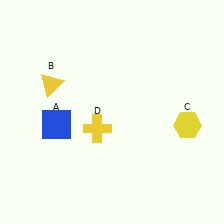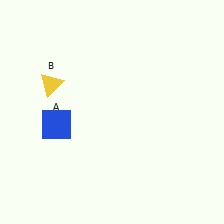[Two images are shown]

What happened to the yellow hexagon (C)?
The yellow hexagon (C) was removed in Image 2. It was in the bottom-right area of Image 1.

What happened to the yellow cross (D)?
The yellow cross (D) was removed in Image 2. It was in the bottom-left area of Image 1.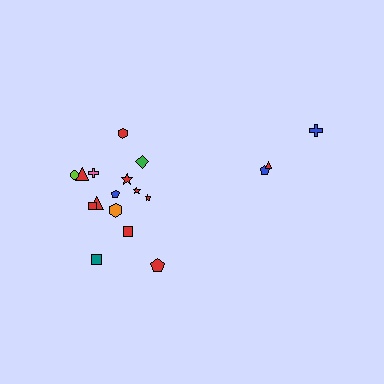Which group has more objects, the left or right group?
The left group.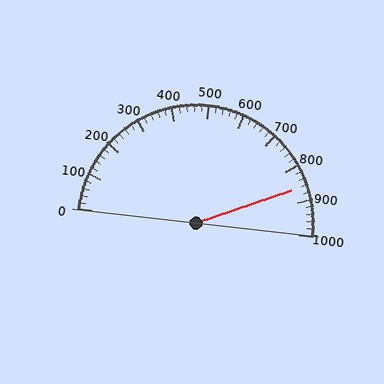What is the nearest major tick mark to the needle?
The nearest major tick mark is 900.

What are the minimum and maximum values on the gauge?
The gauge ranges from 0 to 1000.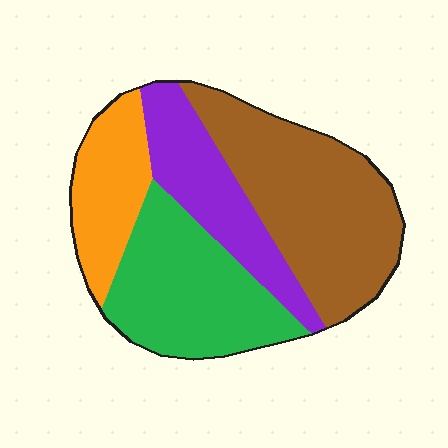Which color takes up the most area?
Brown, at roughly 35%.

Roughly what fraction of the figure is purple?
Purple takes up between a sixth and a third of the figure.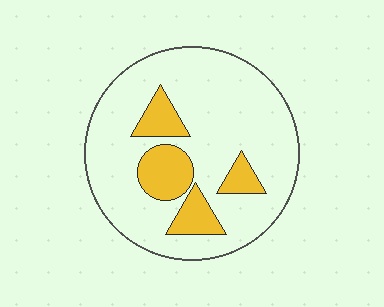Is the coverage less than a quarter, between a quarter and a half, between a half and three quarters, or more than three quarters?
Less than a quarter.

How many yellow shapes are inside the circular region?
4.